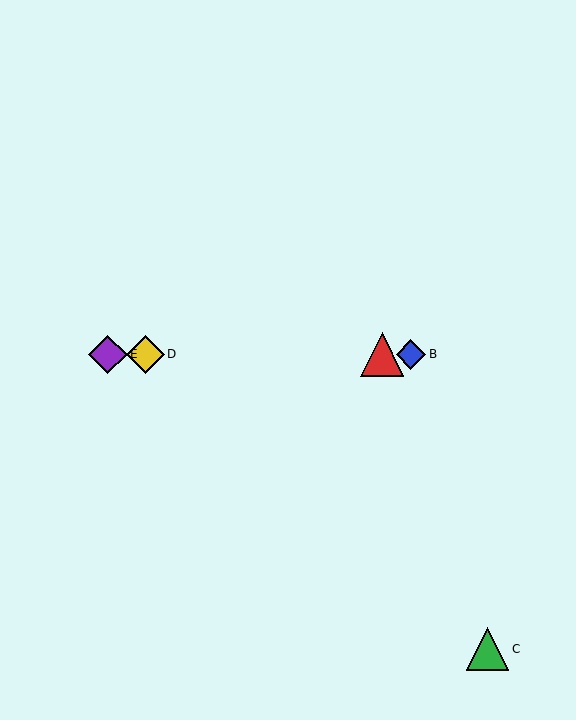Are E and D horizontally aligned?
Yes, both are at y≈354.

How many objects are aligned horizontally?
4 objects (A, B, D, E) are aligned horizontally.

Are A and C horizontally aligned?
No, A is at y≈354 and C is at y≈649.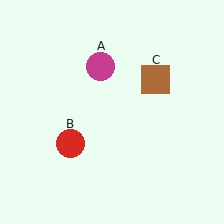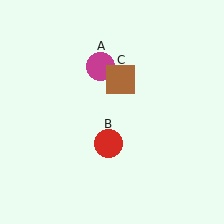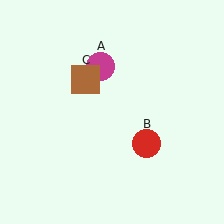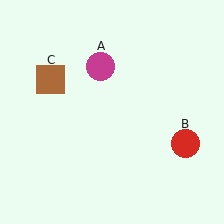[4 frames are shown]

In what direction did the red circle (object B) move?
The red circle (object B) moved right.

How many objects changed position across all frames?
2 objects changed position: red circle (object B), brown square (object C).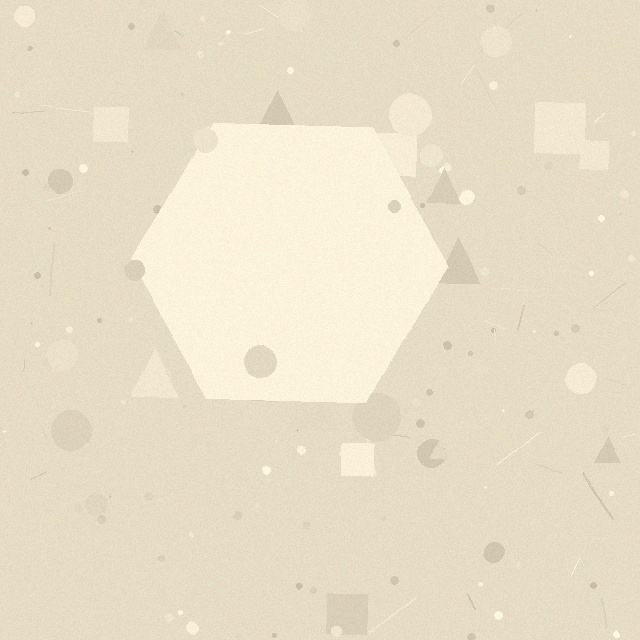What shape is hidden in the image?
A hexagon is hidden in the image.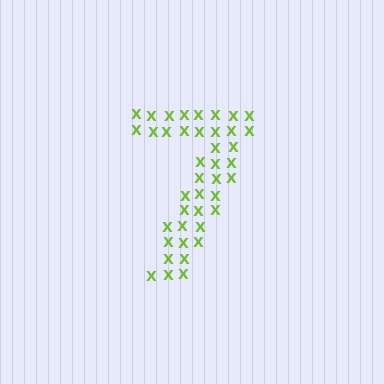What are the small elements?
The small elements are letter X's.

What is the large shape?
The large shape is the digit 7.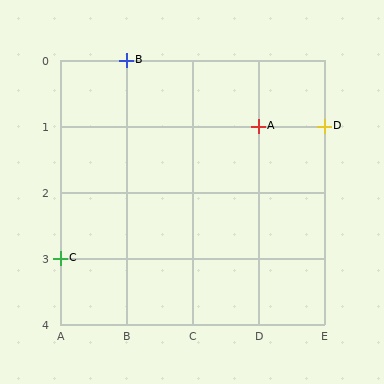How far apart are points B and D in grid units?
Points B and D are 3 columns and 1 row apart (about 3.2 grid units diagonally).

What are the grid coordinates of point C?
Point C is at grid coordinates (A, 3).